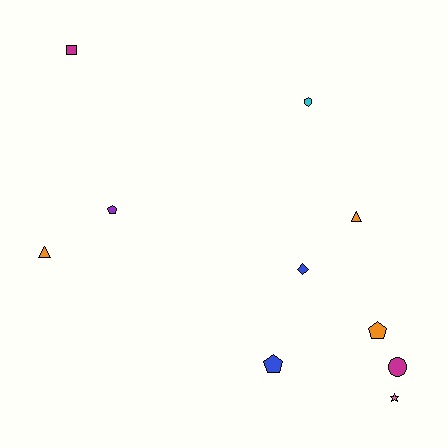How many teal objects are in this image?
There are no teal objects.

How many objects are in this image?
There are 10 objects.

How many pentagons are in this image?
There are 3 pentagons.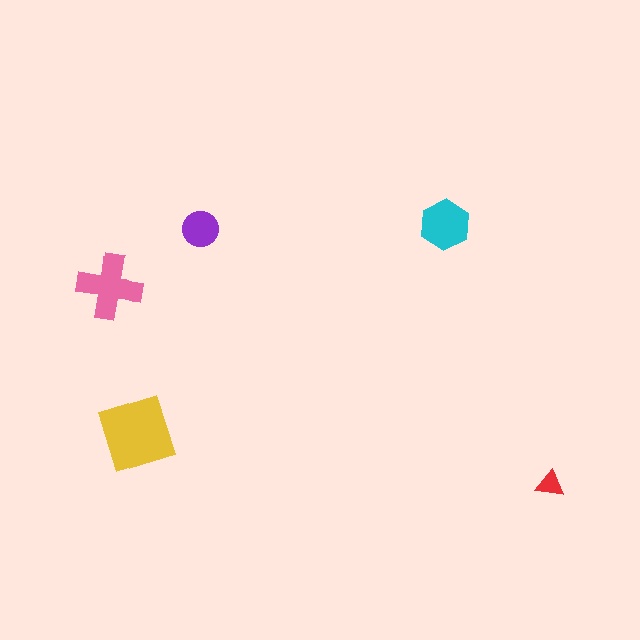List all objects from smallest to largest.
The red triangle, the purple circle, the cyan hexagon, the pink cross, the yellow diamond.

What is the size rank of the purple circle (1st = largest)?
4th.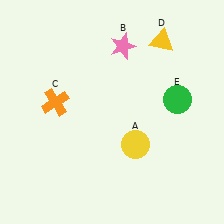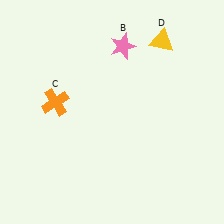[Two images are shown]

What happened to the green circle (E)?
The green circle (E) was removed in Image 2. It was in the top-right area of Image 1.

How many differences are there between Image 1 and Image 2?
There are 2 differences between the two images.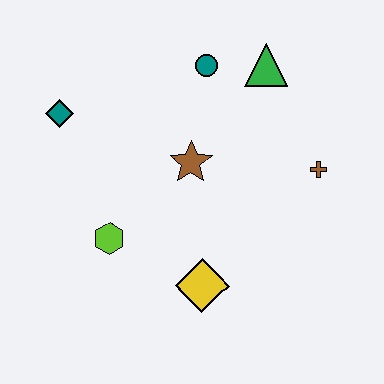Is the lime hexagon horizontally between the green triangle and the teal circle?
No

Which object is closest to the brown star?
The teal circle is closest to the brown star.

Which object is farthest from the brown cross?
The teal diamond is farthest from the brown cross.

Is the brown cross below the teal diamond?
Yes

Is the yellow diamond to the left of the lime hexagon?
No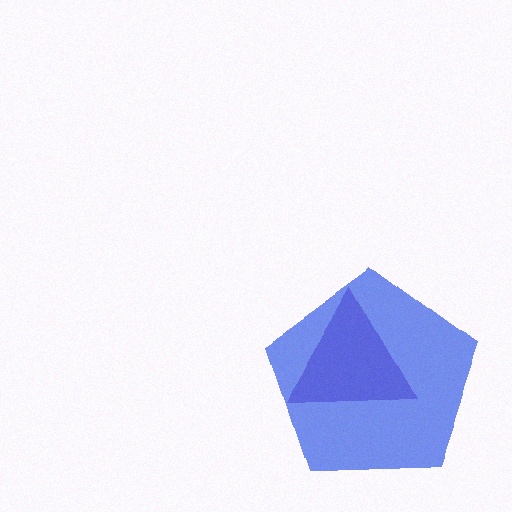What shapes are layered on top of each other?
The layered shapes are: a purple triangle, a blue pentagon.